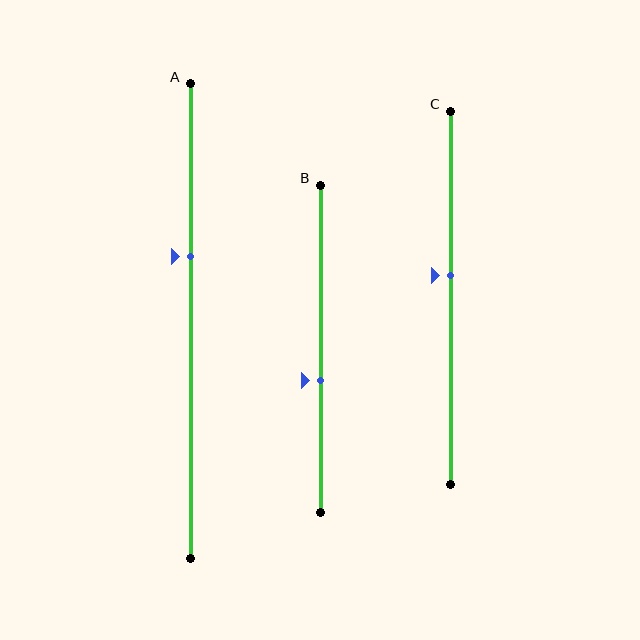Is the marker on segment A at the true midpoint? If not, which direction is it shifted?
No, the marker on segment A is shifted upward by about 14% of the segment length.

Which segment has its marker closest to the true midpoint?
Segment C has its marker closest to the true midpoint.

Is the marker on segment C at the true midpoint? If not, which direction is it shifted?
No, the marker on segment C is shifted upward by about 6% of the segment length.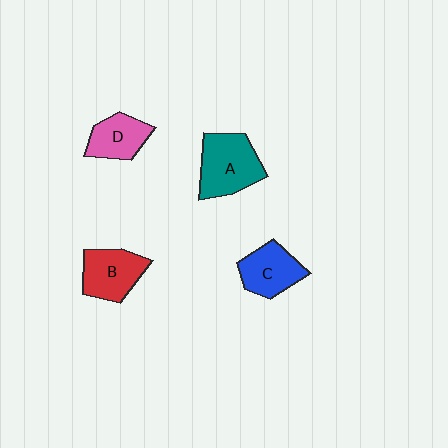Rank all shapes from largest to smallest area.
From largest to smallest: A (teal), B (red), C (blue), D (pink).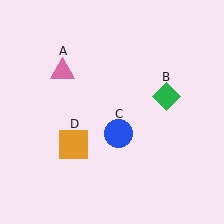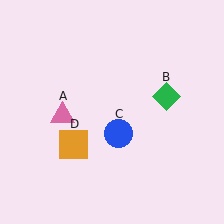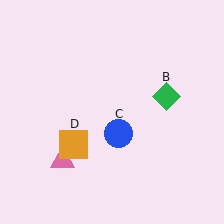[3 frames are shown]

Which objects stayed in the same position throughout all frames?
Green diamond (object B) and blue circle (object C) and orange square (object D) remained stationary.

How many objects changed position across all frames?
1 object changed position: pink triangle (object A).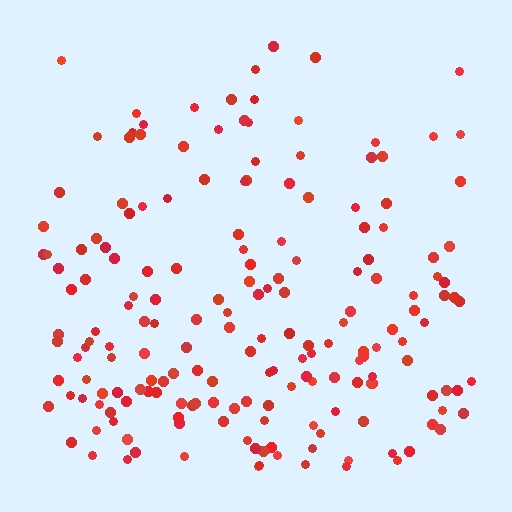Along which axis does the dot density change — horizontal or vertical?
Vertical.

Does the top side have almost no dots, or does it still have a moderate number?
Still a moderate number, just noticeably fewer than the bottom.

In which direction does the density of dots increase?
From top to bottom, with the bottom side densest.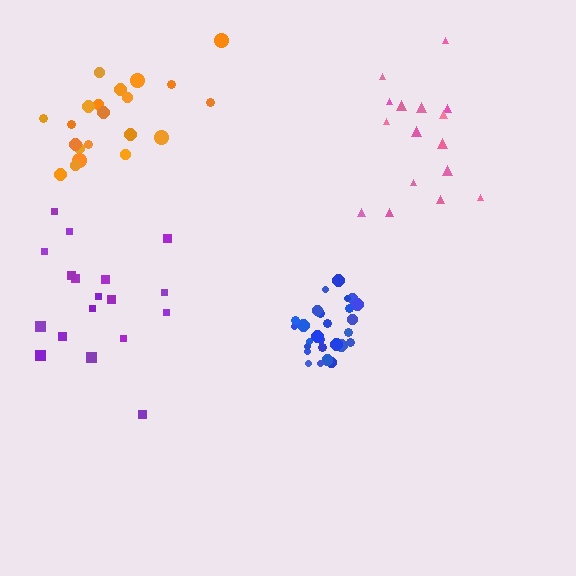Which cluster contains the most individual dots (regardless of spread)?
Blue (28).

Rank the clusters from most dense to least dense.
blue, orange, pink, purple.